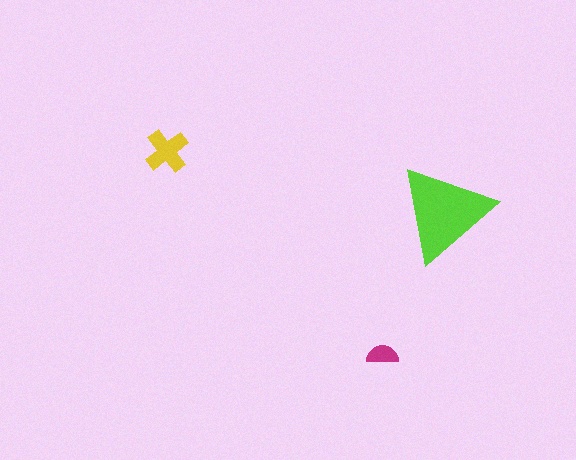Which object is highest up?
The yellow cross is topmost.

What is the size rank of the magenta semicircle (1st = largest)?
3rd.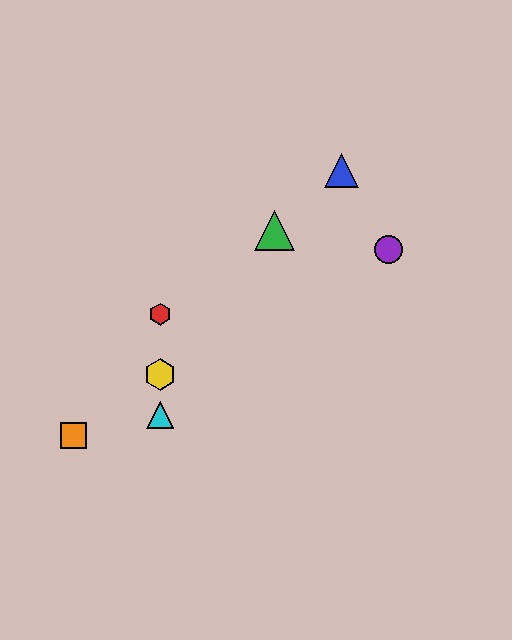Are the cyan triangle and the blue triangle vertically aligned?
No, the cyan triangle is at x≈160 and the blue triangle is at x≈341.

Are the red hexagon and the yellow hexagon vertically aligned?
Yes, both are at x≈160.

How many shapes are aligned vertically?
3 shapes (the red hexagon, the yellow hexagon, the cyan triangle) are aligned vertically.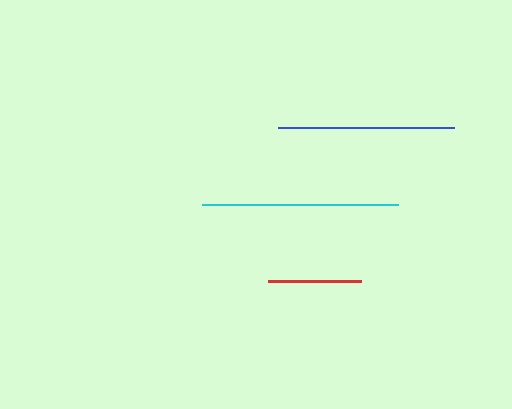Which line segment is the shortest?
The red line is the shortest at approximately 94 pixels.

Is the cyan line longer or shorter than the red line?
The cyan line is longer than the red line.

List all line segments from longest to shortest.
From longest to shortest: cyan, blue, red.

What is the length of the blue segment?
The blue segment is approximately 176 pixels long.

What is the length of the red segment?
The red segment is approximately 94 pixels long.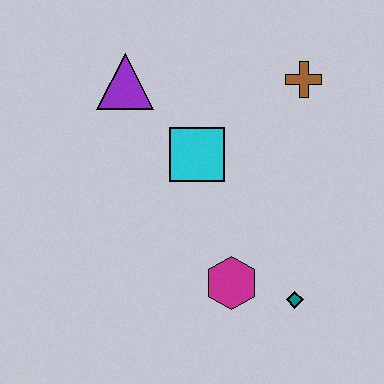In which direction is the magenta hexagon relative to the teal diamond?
The magenta hexagon is to the left of the teal diamond.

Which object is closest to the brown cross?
The cyan square is closest to the brown cross.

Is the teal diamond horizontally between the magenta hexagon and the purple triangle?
No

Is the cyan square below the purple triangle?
Yes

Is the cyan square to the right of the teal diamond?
No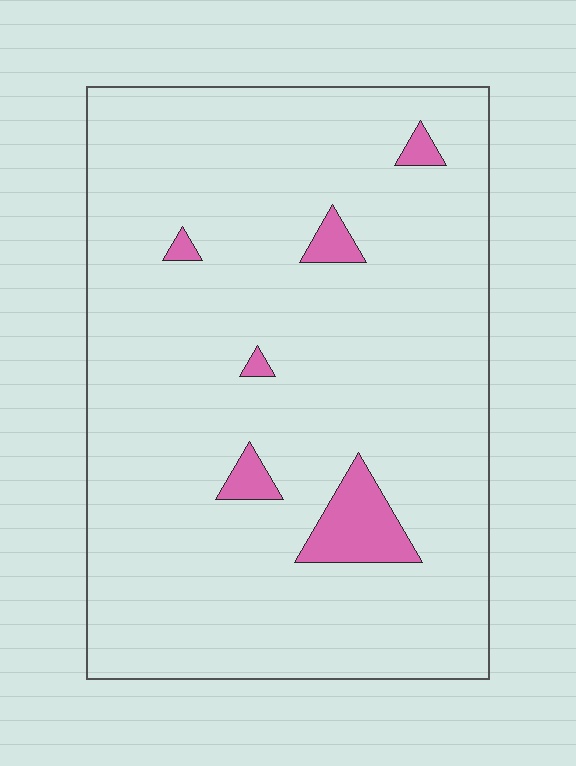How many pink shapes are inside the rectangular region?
6.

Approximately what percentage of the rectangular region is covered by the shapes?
Approximately 5%.